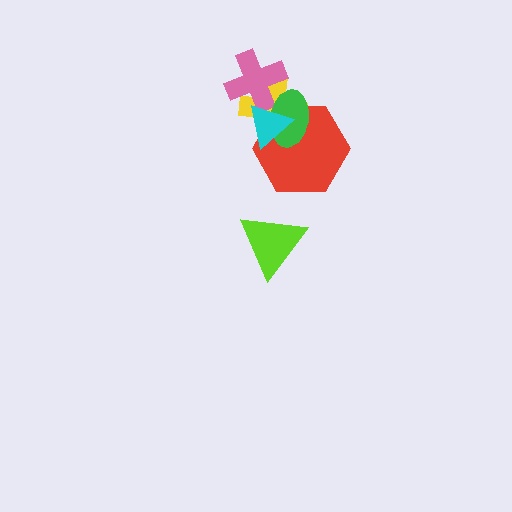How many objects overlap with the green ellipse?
4 objects overlap with the green ellipse.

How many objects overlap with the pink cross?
3 objects overlap with the pink cross.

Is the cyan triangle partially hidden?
No, no other shape covers it.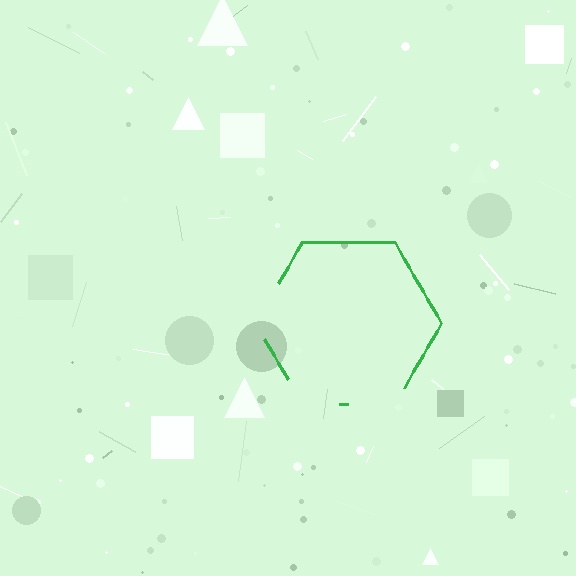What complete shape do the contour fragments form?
The contour fragments form a hexagon.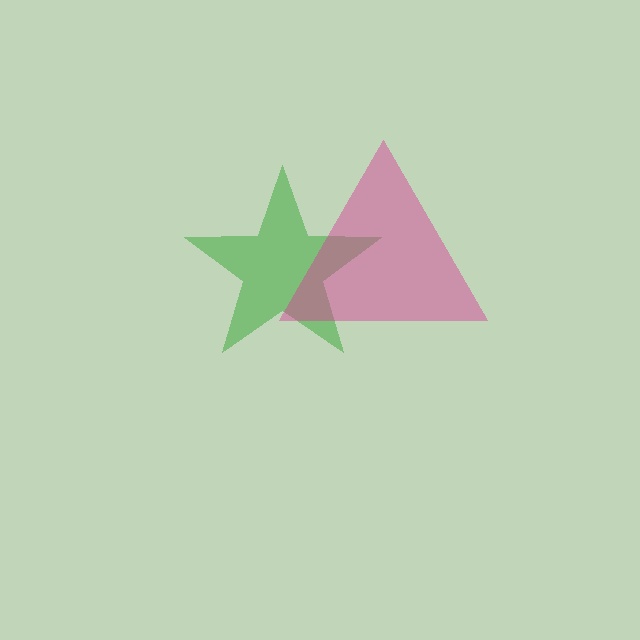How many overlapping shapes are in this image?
There are 2 overlapping shapes in the image.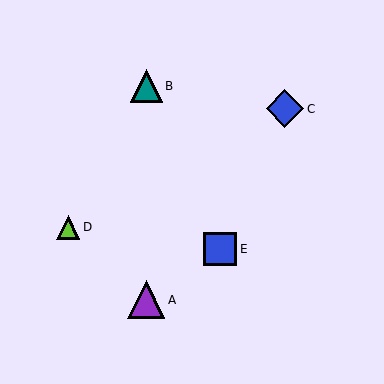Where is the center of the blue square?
The center of the blue square is at (220, 249).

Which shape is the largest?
The blue diamond (labeled C) is the largest.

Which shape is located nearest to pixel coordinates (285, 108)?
The blue diamond (labeled C) at (285, 109) is nearest to that location.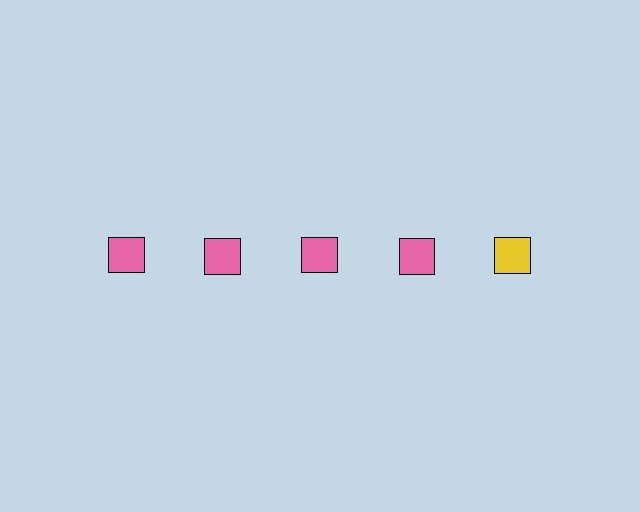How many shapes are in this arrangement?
There are 5 shapes arranged in a grid pattern.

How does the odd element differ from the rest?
It has a different color: yellow instead of pink.